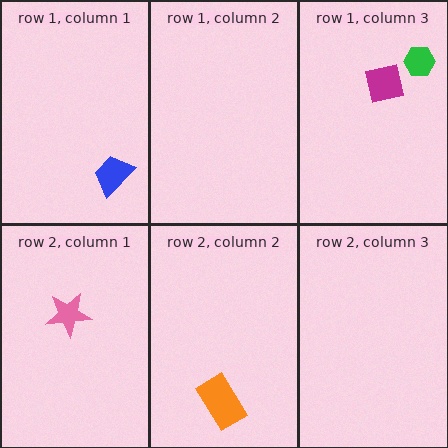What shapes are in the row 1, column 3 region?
The green hexagon, the magenta square.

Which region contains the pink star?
The row 2, column 1 region.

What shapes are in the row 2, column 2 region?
The orange rectangle.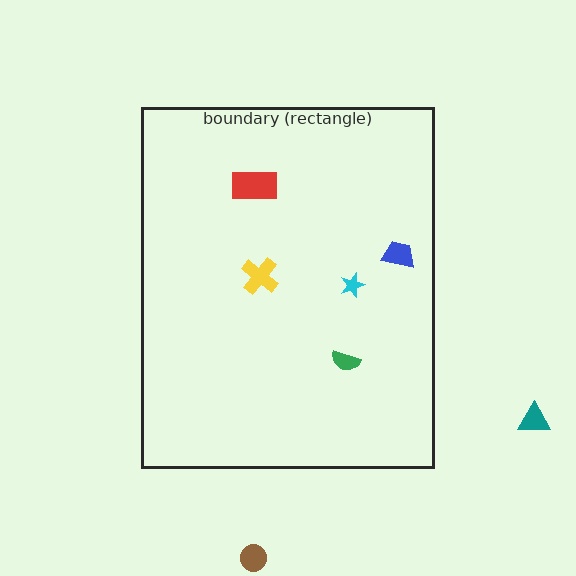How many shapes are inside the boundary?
5 inside, 2 outside.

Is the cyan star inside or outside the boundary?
Inside.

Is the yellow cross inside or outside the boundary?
Inside.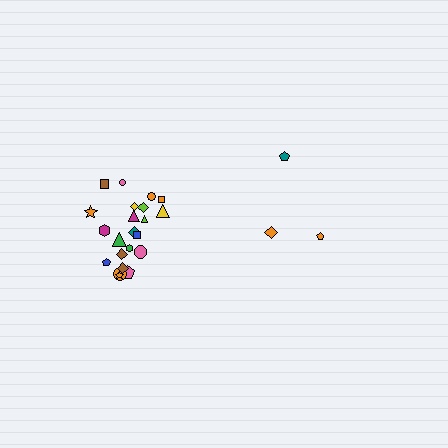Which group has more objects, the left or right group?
The left group.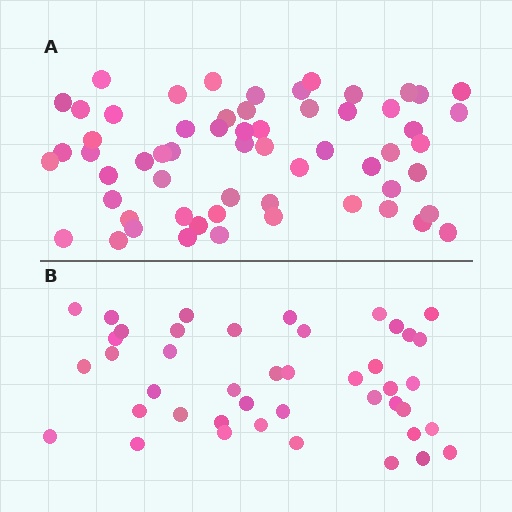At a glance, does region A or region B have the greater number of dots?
Region A (the top region) has more dots.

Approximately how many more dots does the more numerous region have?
Region A has approximately 15 more dots than region B.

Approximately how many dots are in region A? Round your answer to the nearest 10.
About 60 dots.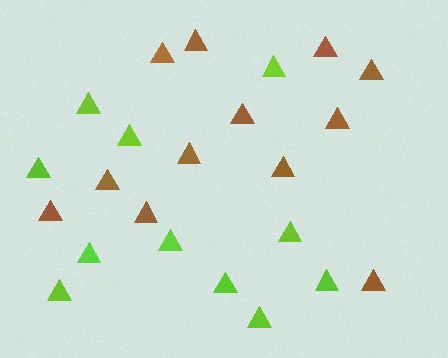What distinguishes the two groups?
There are 2 groups: one group of lime triangles (11) and one group of brown triangles (12).